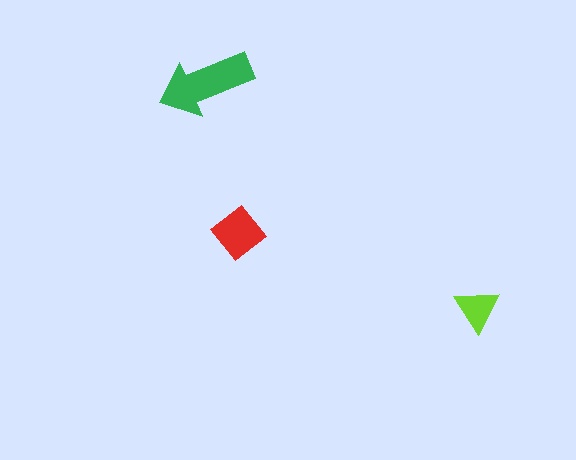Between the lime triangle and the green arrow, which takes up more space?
The green arrow.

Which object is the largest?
The green arrow.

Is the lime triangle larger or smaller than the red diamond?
Smaller.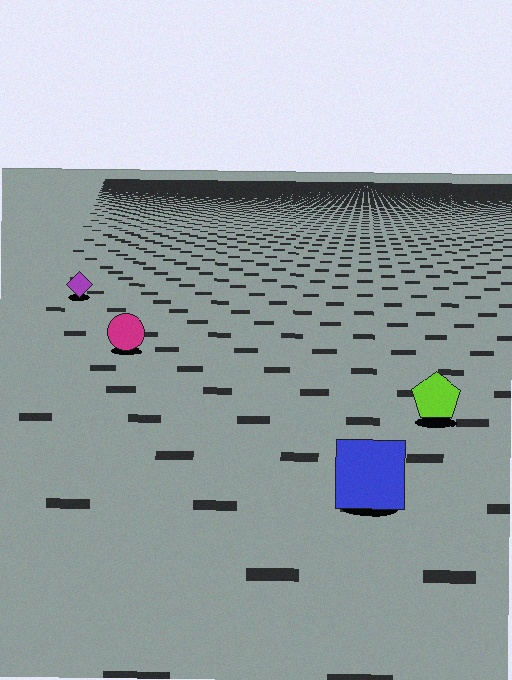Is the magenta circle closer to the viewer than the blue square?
No. The blue square is closer — you can tell from the texture gradient: the ground texture is coarser near it.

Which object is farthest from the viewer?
The purple diamond is farthest from the viewer. It appears smaller and the ground texture around it is denser.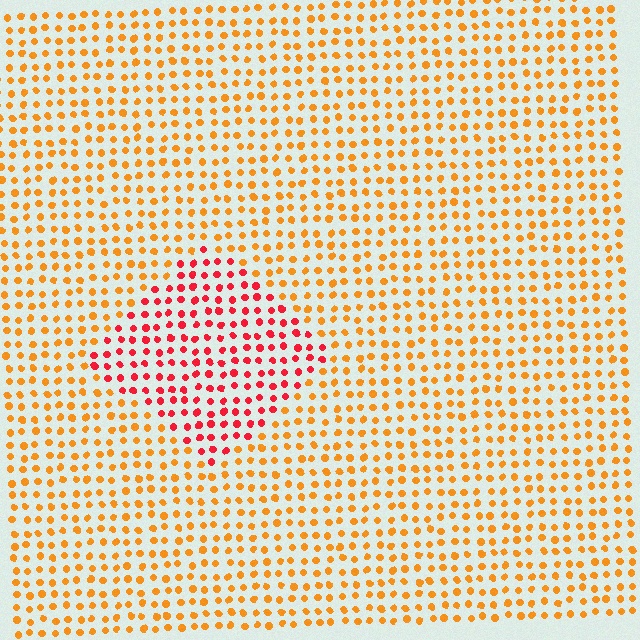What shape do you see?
I see a diamond.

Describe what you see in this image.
The image is filled with small orange elements in a uniform arrangement. A diamond-shaped region is visible where the elements are tinted to a slightly different hue, forming a subtle color boundary.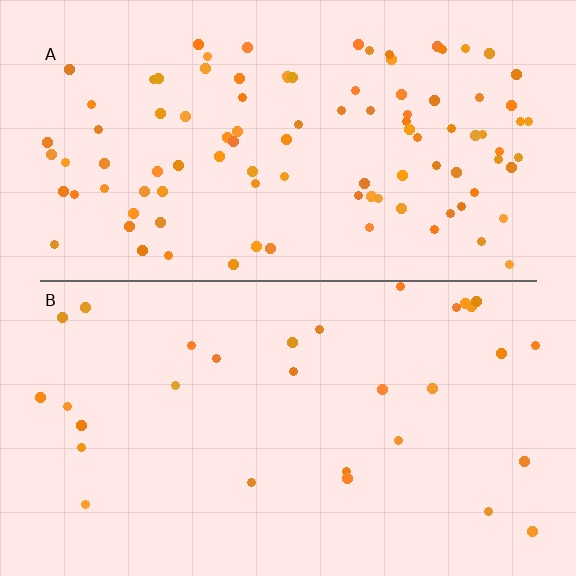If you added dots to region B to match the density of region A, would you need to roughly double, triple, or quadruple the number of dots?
Approximately triple.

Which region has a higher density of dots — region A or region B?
A (the top).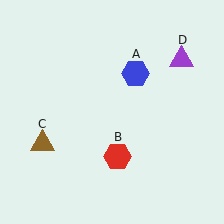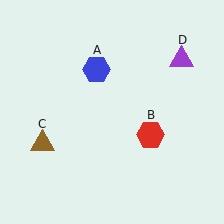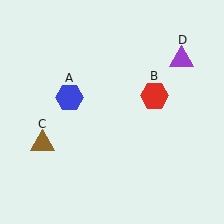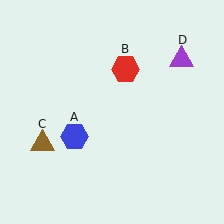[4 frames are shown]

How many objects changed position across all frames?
2 objects changed position: blue hexagon (object A), red hexagon (object B).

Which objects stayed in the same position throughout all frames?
Brown triangle (object C) and purple triangle (object D) remained stationary.